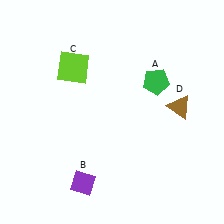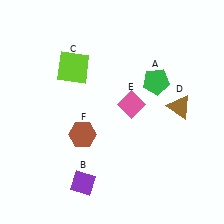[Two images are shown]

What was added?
A pink diamond (E), a brown hexagon (F) were added in Image 2.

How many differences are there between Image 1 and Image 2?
There are 2 differences between the two images.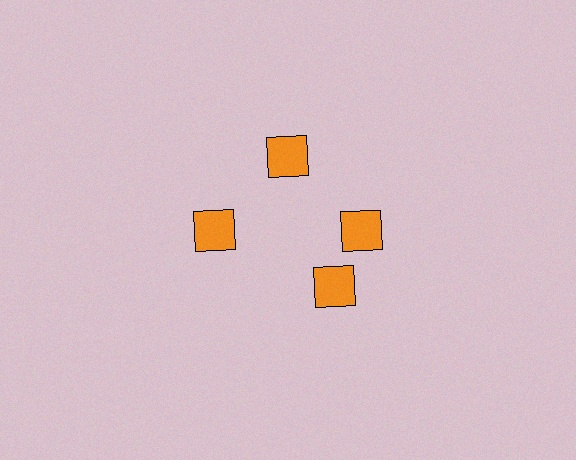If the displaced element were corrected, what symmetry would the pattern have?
It would have 4-fold rotational symmetry — the pattern would map onto itself every 90 degrees.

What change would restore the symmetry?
The symmetry would be restored by rotating it back into even spacing with its neighbors so that all 4 squares sit at equal angles and equal distance from the center.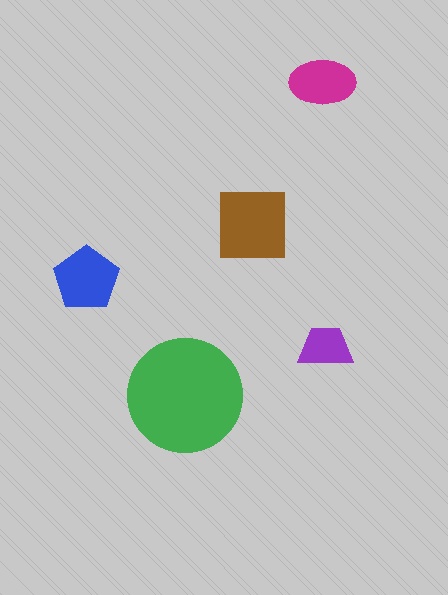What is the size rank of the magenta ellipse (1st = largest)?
4th.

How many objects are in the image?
There are 5 objects in the image.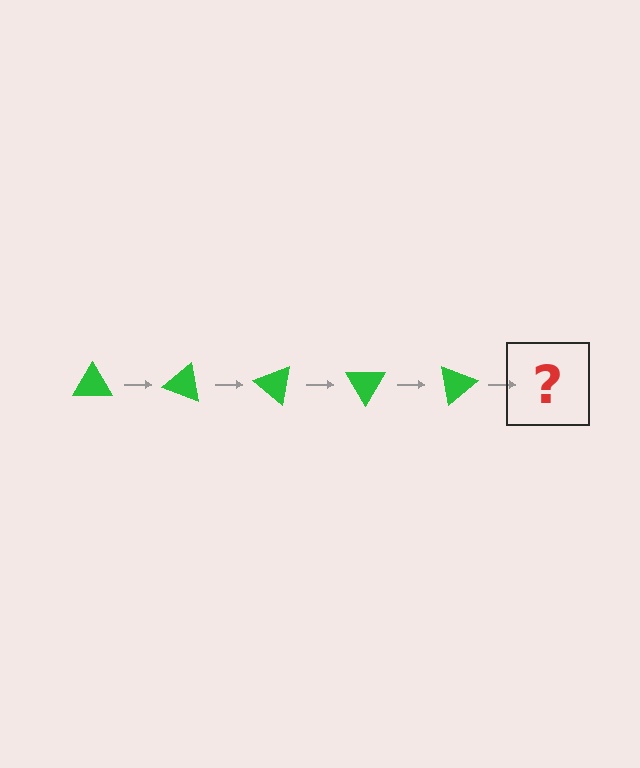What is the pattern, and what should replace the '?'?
The pattern is that the triangle rotates 20 degrees each step. The '?' should be a green triangle rotated 100 degrees.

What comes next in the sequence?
The next element should be a green triangle rotated 100 degrees.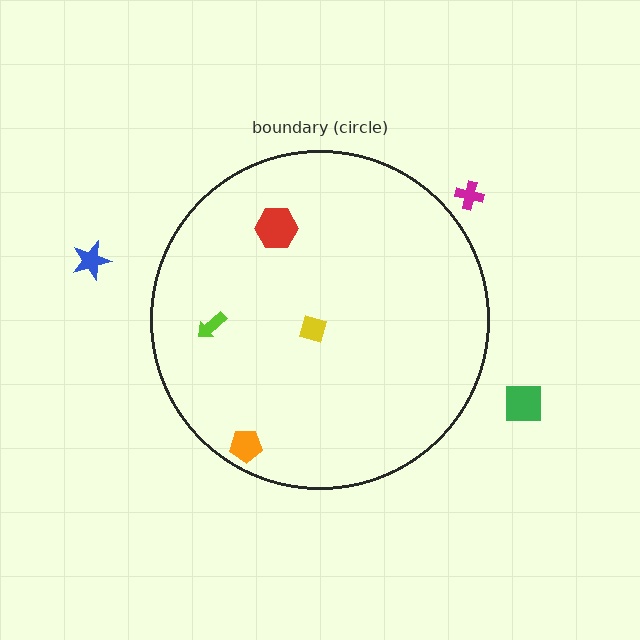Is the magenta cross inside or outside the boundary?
Outside.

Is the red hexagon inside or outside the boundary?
Inside.